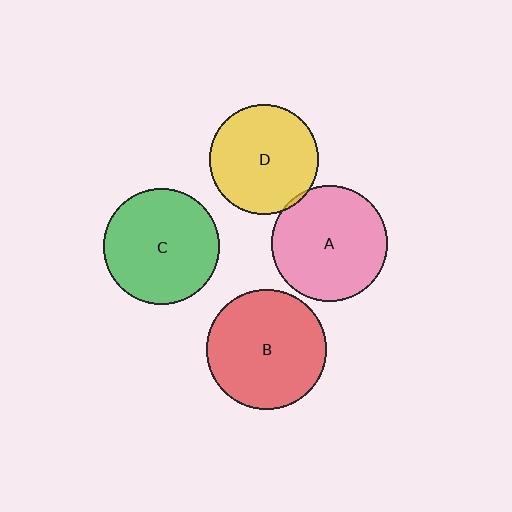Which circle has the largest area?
Circle B (red).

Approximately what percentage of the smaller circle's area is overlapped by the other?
Approximately 5%.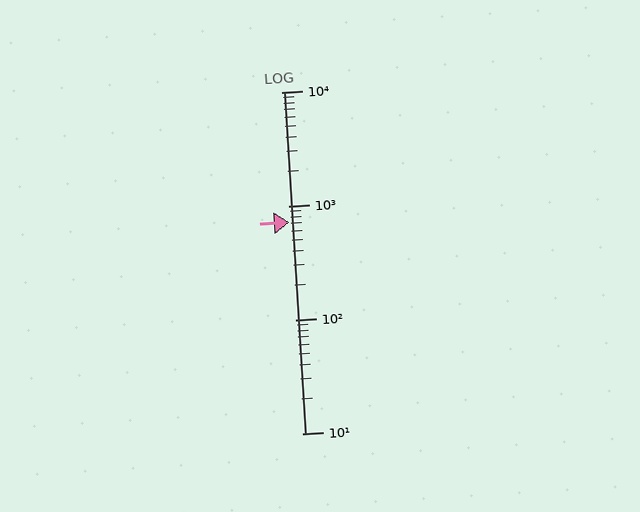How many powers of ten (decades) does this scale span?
The scale spans 3 decades, from 10 to 10000.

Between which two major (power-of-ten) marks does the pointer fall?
The pointer is between 100 and 1000.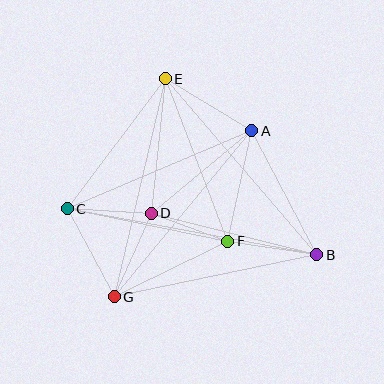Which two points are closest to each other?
Points D and F are closest to each other.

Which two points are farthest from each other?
Points B and C are farthest from each other.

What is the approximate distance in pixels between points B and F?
The distance between B and F is approximately 90 pixels.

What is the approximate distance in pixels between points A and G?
The distance between A and G is approximately 216 pixels.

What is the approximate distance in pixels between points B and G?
The distance between B and G is approximately 207 pixels.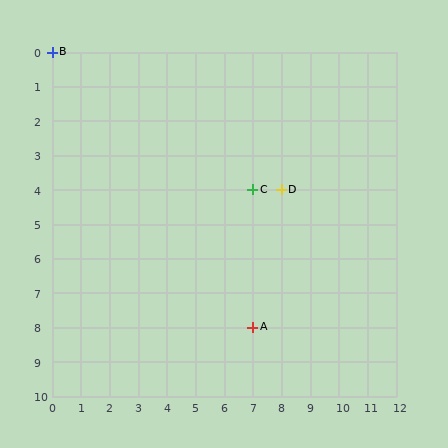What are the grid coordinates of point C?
Point C is at grid coordinates (7, 4).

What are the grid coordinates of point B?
Point B is at grid coordinates (0, 0).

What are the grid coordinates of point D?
Point D is at grid coordinates (8, 4).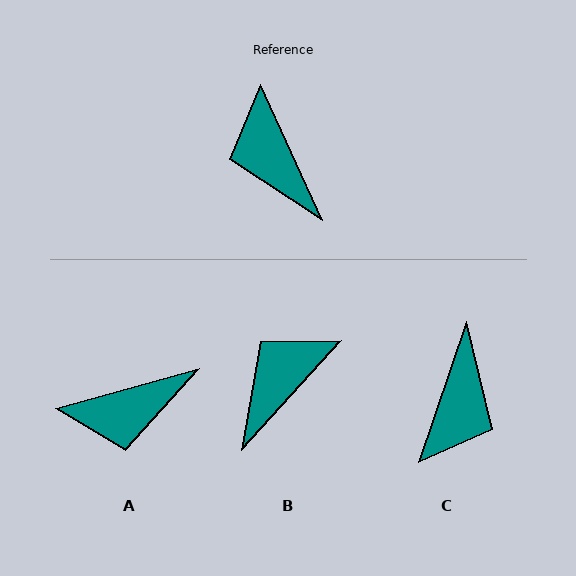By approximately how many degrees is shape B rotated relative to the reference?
Approximately 67 degrees clockwise.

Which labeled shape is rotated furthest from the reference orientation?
C, about 136 degrees away.